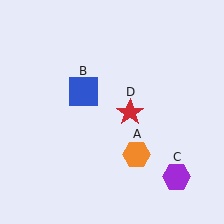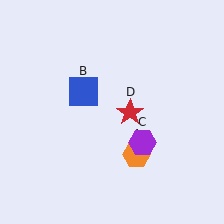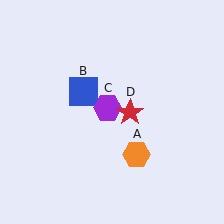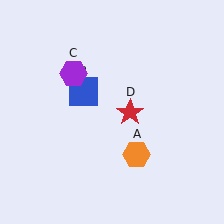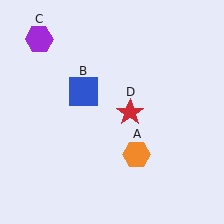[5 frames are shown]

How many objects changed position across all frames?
1 object changed position: purple hexagon (object C).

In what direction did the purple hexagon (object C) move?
The purple hexagon (object C) moved up and to the left.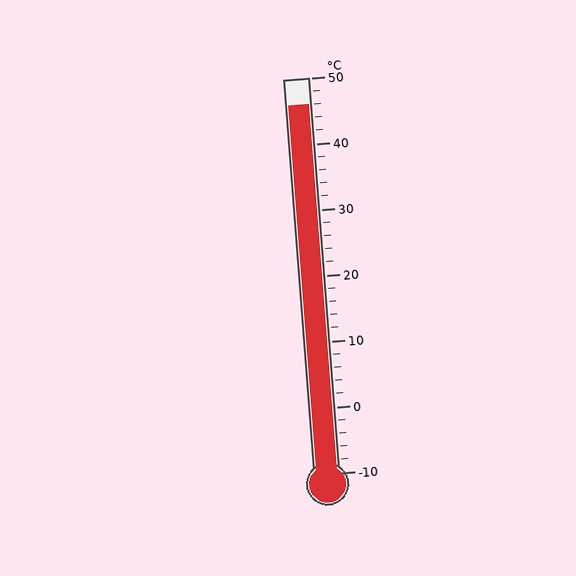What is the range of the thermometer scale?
The thermometer scale ranges from -10°C to 50°C.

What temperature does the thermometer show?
The thermometer shows approximately 46°C.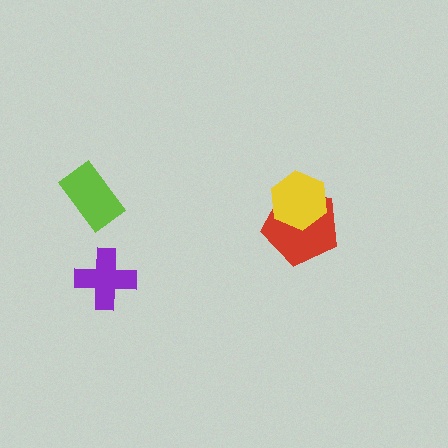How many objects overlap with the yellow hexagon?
1 object overlaps with the yellow hexagon.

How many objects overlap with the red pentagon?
1 object overlaps with the red pentagon.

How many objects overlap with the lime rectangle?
0 objects overlap with the lime rectangle.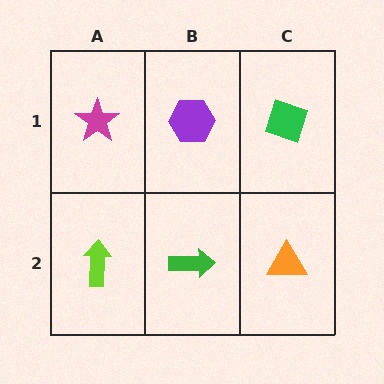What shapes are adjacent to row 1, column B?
A green arrow (row 2, column B), a magenta star (row 1, column A), a green diamond (row 1, column C).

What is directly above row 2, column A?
A magenta star.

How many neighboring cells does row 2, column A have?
2.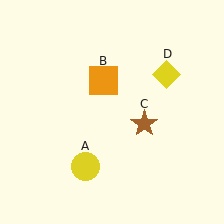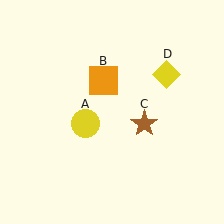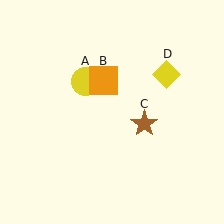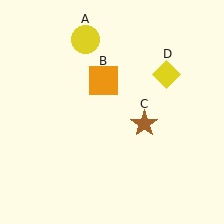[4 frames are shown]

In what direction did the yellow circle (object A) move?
The yellow circle (object A) moved up.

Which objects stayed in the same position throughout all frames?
Orange square (object B) and brown star (object C) and yellow diamond (object D) remained stationary.